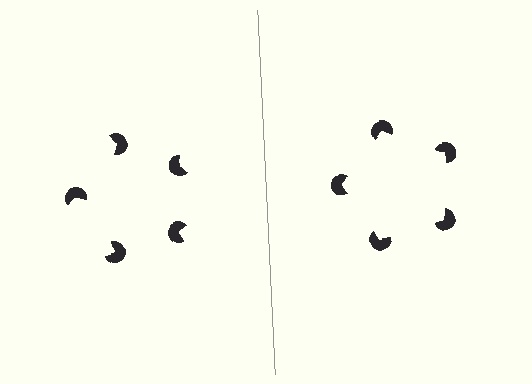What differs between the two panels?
The pac-man discs are positioned identically on both sides; only the wedge orientations differ. On the right they align to a pentagon; on the left they are misaligned.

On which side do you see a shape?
An illusory pentagon appears on the right side. On the left side the wedge cuts are rotated, so no coherent shape forms.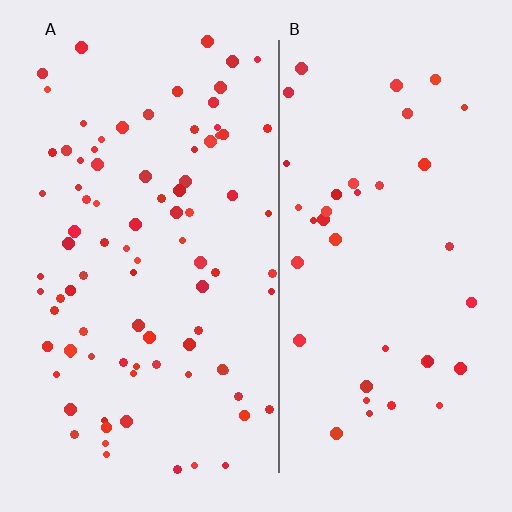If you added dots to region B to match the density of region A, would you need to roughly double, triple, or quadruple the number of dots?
Approximately double.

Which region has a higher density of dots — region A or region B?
A (the left).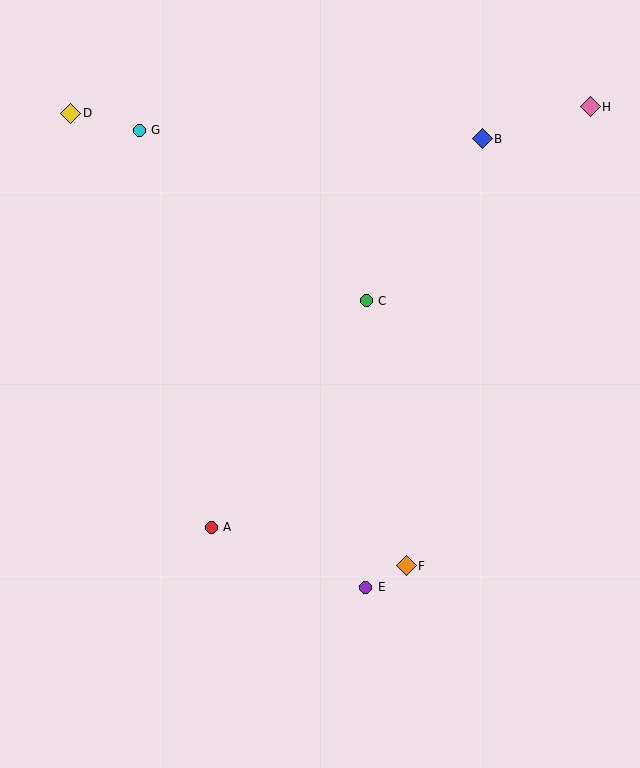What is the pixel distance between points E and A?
The distance between E and A is 166 pixels.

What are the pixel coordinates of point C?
Point C is at (366, 301).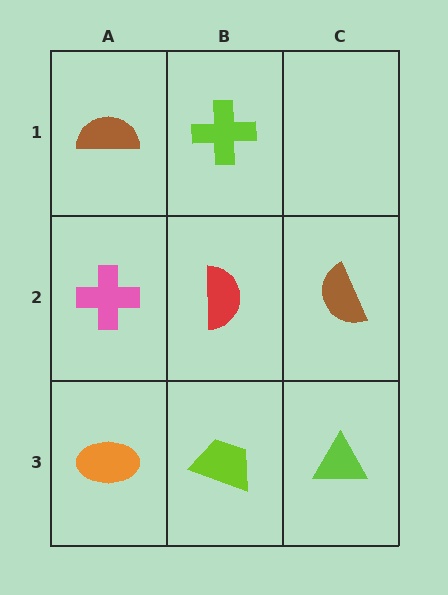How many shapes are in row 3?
3 shapes.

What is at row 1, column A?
A brown semicircle.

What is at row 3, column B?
A lime trapezoid.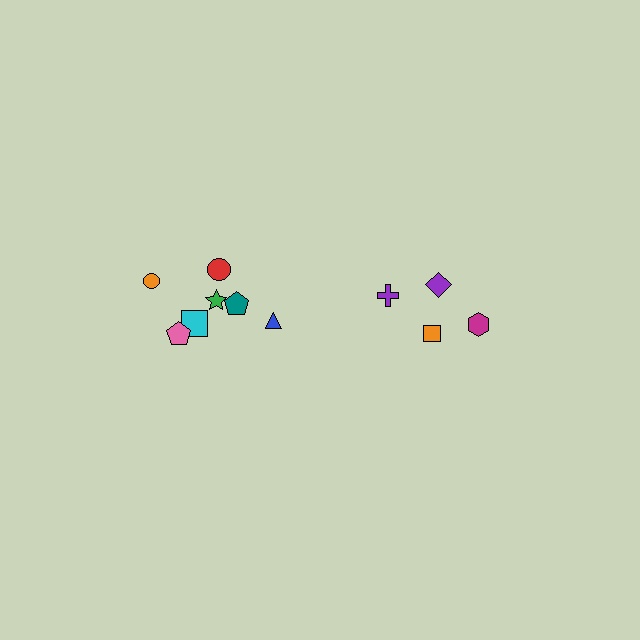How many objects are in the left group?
There are 7 objects.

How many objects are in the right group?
There are 4 objects.